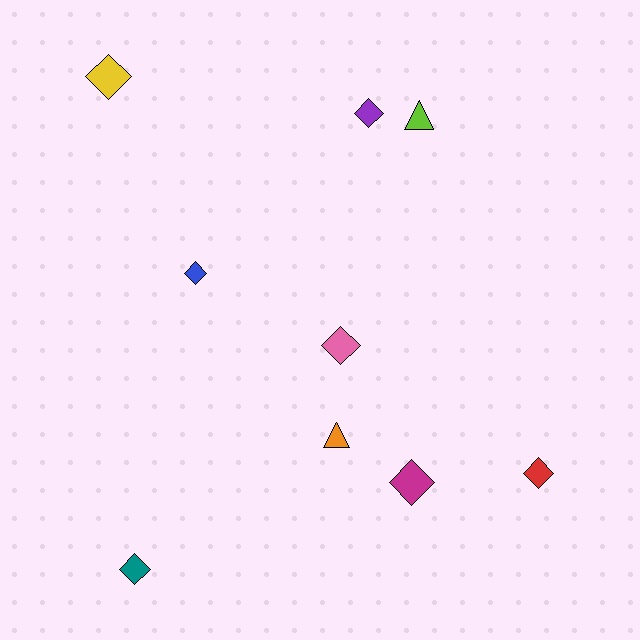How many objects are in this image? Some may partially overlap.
There are 9 objects.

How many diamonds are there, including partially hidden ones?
There are 7 diamonds.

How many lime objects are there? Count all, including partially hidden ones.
There is 1 lime object.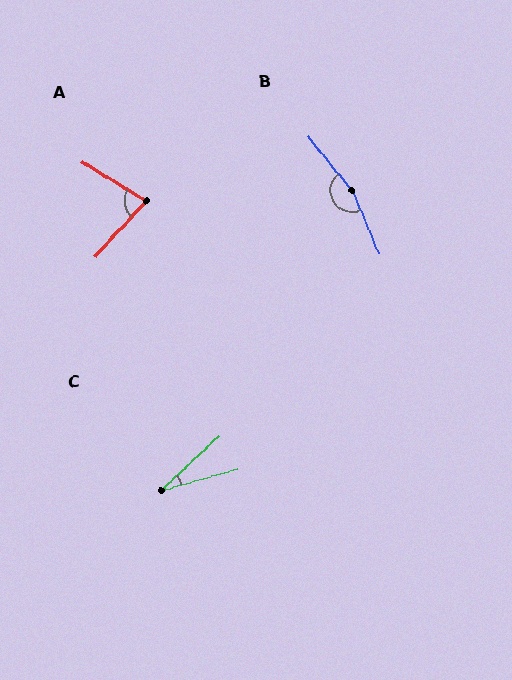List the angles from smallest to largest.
C (27°), A (80°), B (164°).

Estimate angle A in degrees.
Approximately 80 degrees.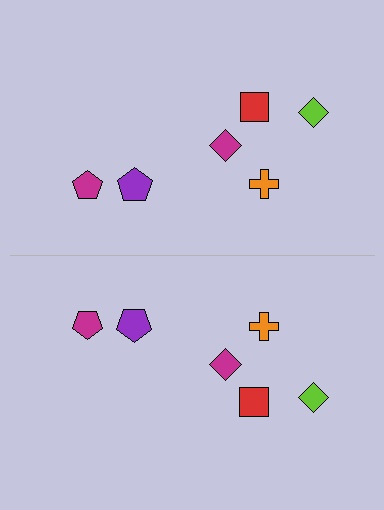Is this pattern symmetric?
Yes, this pattern has bilateral (reflection) symmetry.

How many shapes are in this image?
There are 12 shapes in this image.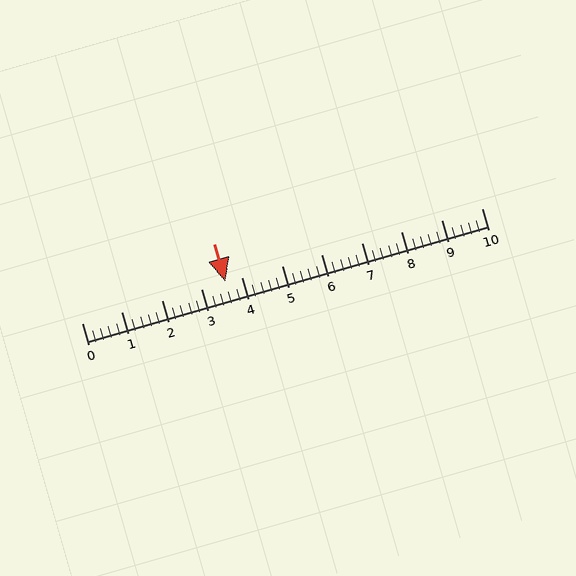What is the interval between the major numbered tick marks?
The major tick marks are spaced 1 units apart.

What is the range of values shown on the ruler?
The ruler shows values from 0 to 10.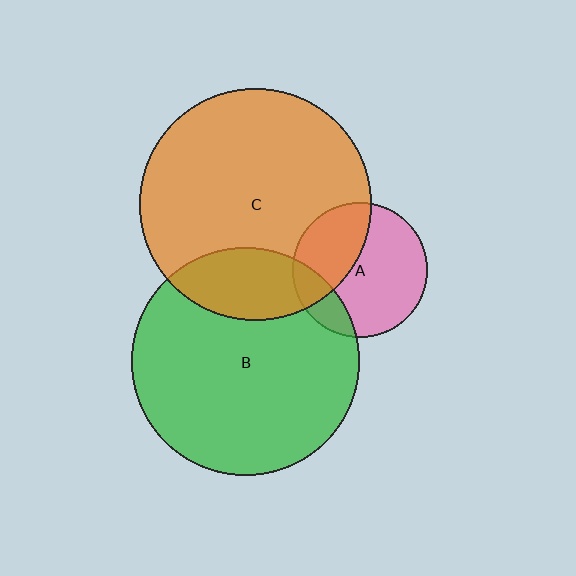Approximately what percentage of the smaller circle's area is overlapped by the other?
Approximately 20%.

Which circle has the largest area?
Circle C (orange).